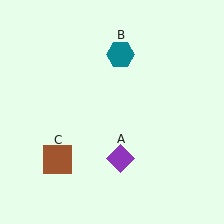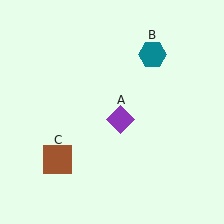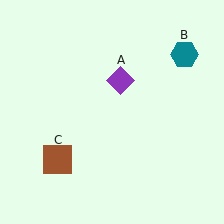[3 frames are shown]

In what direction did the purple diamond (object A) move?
The purple diamond (object A) moved up.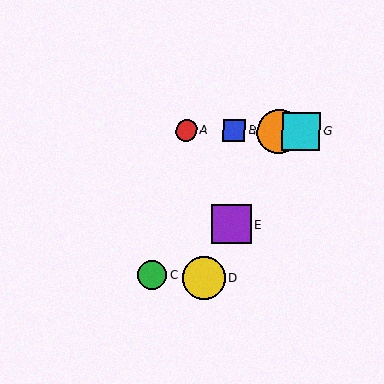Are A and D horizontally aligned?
No, A is at y≈130 and D is at y≈278.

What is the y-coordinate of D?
Object D is at y≈278.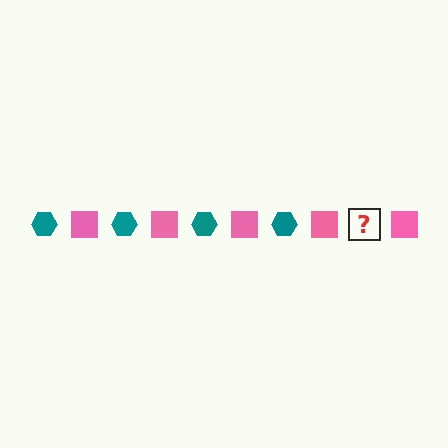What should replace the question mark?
The question mark should be replaced with a teal hexagon.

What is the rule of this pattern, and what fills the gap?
The rule is that the pattern alternates between teal hexagon and pink square. The gap should be filled with a teal hexagon.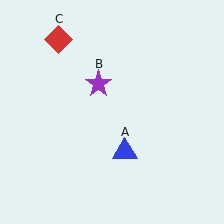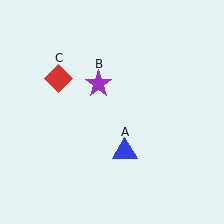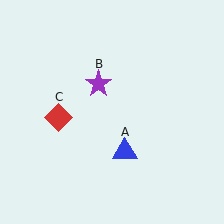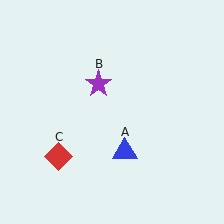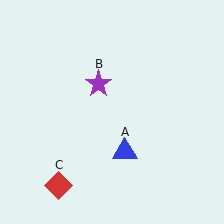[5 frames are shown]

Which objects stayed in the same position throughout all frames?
Blue triangle (object A) and purple star (object B) remained stationary.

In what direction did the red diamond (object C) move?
The red diamond (object C) moved down.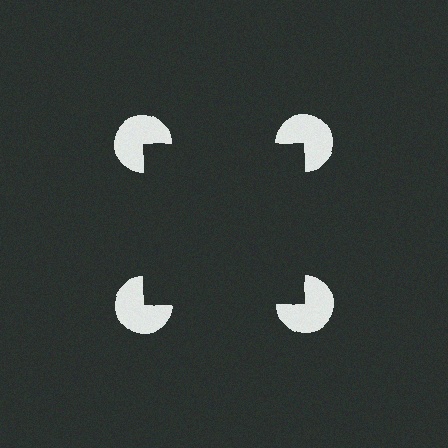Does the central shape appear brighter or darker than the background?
It typically appears slightly darker than the background, even though no actual brightness change is drawn.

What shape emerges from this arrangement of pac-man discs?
An illusory square — its edges are inferred from the aligned wedge cuts in the pac-man discs, not physically drawn.